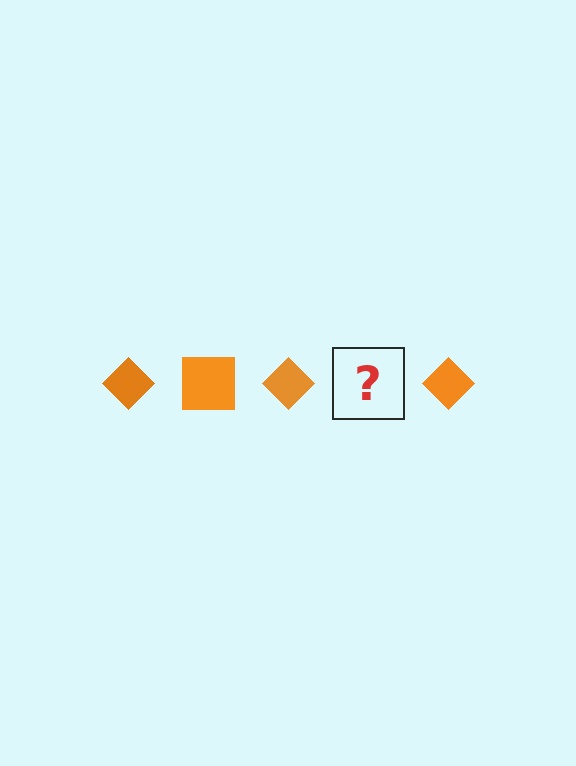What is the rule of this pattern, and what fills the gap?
The rule is that the pattern cycles through diamond, square shapes in orange. The gap should be filled with an orange square.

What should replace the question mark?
The question mark should be replaced with an orange square.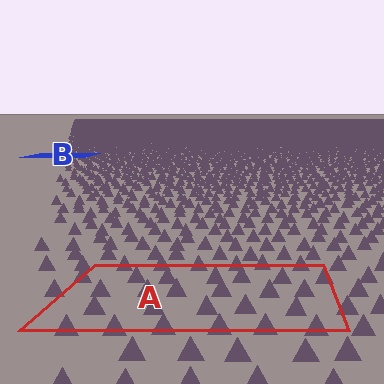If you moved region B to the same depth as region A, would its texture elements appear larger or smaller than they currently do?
They would appear larger. At a closer depth, the same texture elements are projected at a bigger on-screen size.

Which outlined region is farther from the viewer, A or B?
Region B is farther from the viewer — the texture elements inside it appear smaller and more densely packed.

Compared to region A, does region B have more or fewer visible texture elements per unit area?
Region B has more texture elements per unit area — they are packed more densely because it is farther away.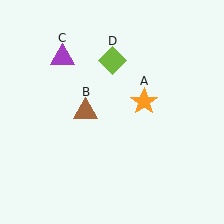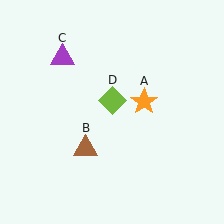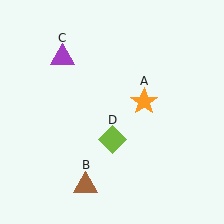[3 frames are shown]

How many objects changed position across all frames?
2 objects changed position: brown triangle (object B), lime diamond (object D).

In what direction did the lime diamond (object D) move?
The lime diamond (object D) moved down.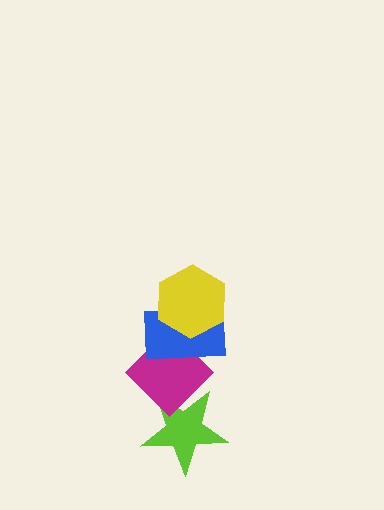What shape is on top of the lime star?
The magenta diamond is on top of the lime star.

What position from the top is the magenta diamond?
The magenta diamond is 3rd from the top.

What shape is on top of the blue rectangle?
The yellow hexagon is on top of the blue rectangle.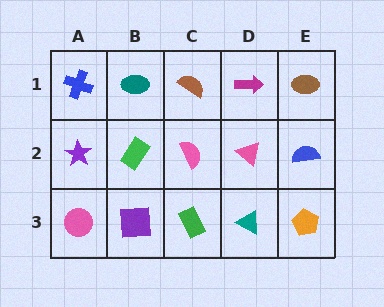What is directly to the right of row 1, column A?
A teal ellipse.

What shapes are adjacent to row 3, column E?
A blue semicircle (row 2, column E), a teal triangle (row 3, column D).